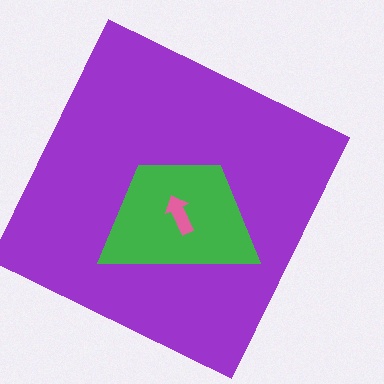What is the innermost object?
The pink arrow.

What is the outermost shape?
The purple square.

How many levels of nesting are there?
3.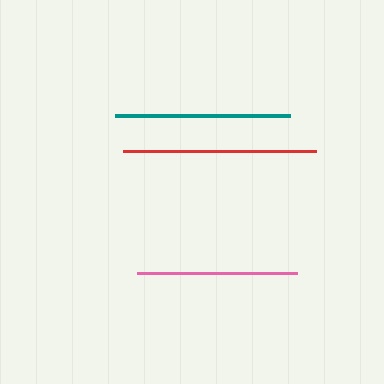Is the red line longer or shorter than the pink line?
The red line is longer than the pink line.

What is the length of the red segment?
The red segment is approximately 193 pixels long.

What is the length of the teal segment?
The teal segment is approximately 175 pixels long.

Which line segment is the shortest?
The pink line is the shortest at approximately 160 pixels.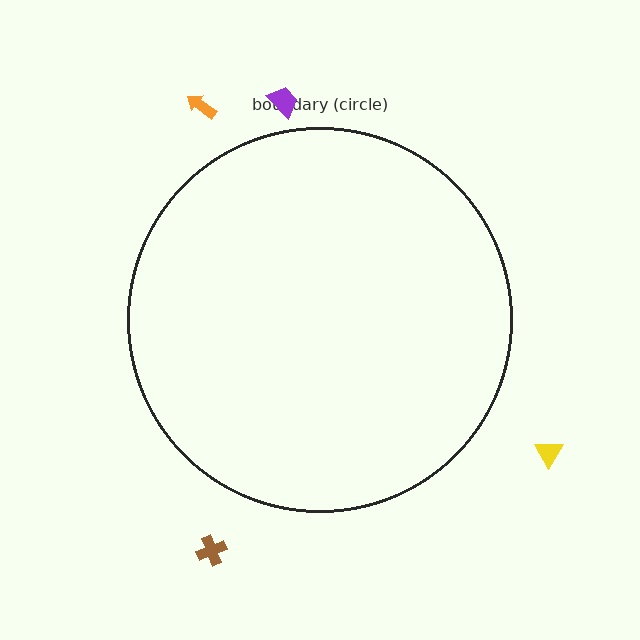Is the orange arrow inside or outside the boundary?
Outside.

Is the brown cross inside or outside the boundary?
Outside.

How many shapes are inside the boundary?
0 inside, 4 outside.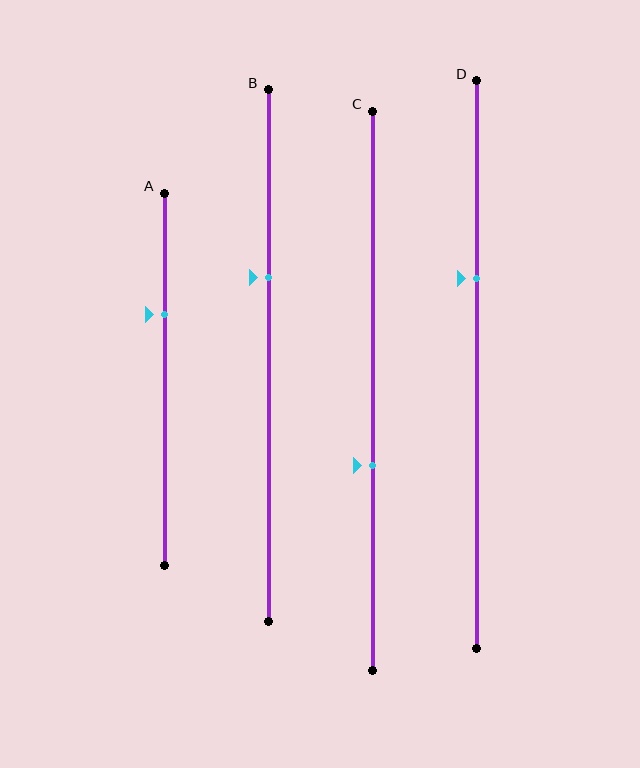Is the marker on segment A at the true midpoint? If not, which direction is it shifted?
No, the marker on segment A is shifted upward by about 17% of the segment length.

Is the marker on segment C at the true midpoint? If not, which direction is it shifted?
No, the marker on segment C is shifted downward by about 13% of the segment length.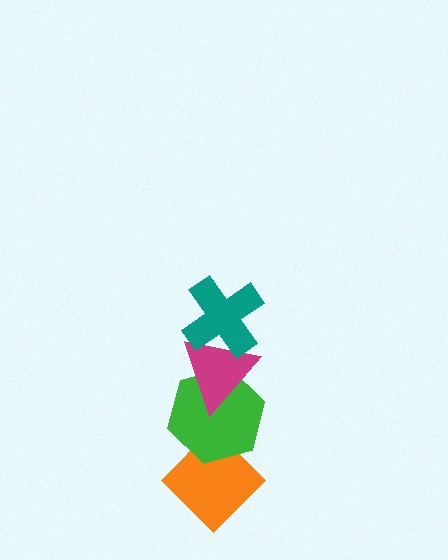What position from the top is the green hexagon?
The green hexagon is 3rd from the top.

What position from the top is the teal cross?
The teal cross is 1st from the top.